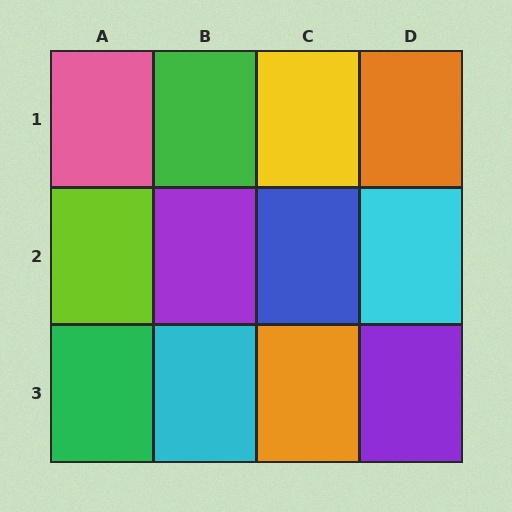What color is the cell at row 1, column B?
Green.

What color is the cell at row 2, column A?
Lime.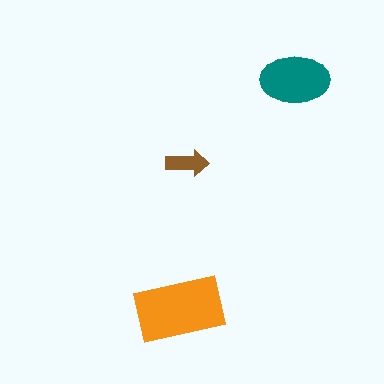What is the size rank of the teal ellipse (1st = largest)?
2nd.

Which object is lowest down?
The orange rectangle is bottommost.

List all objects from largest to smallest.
The orange rectangle, the teal ellipse, the brown arrow.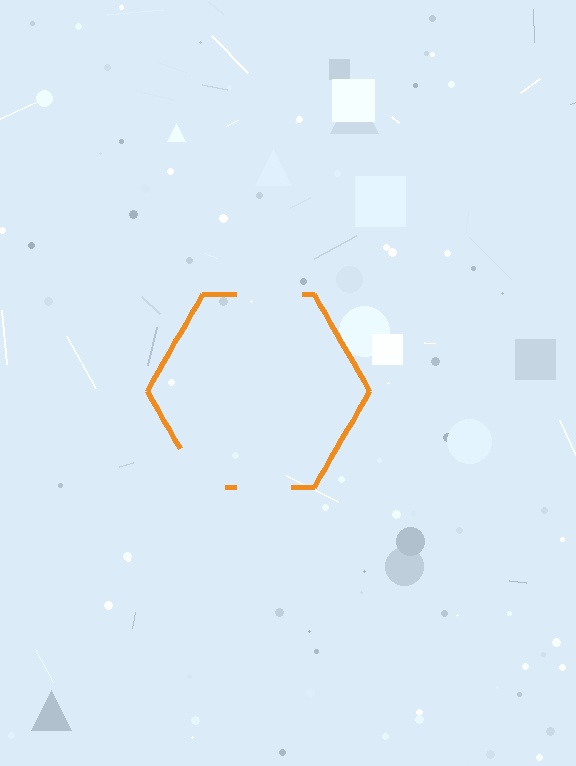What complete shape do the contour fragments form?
The contour fragments form a hexagon.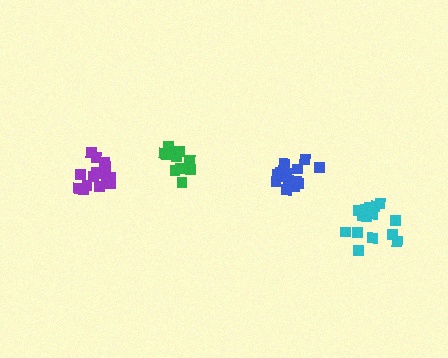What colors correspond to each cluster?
The clusters are colored: purple, cyan, green, blue.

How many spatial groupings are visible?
There are 4 spatial groupings.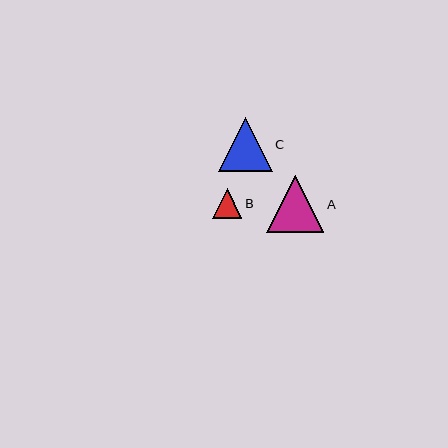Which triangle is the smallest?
Triangle B is the smallest with a size of approximately 29 pixels.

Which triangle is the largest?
Triangle A is the largest with a size of approximately 57 pixels.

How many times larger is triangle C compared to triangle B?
Triangle C is approximately 1.8 times the size of triangle B.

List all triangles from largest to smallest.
From largest to smallest: A, C, B.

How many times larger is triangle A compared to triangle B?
Triangle A is approximately 1.9 times the size of triangle B.